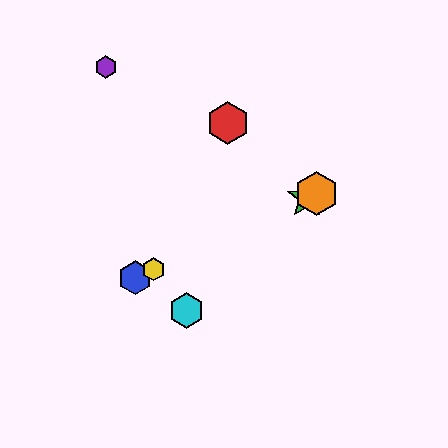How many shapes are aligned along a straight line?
4 shapes (the blue hexagon, the green star, the yellow hexagon, the orange hexagon) are aligned along a straight line.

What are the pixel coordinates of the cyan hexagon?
The cyan hexagon is at (187, 311).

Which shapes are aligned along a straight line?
The blue hexagon, the green star, the yellow hexagon, the orange hexagon are aligned along a straight line.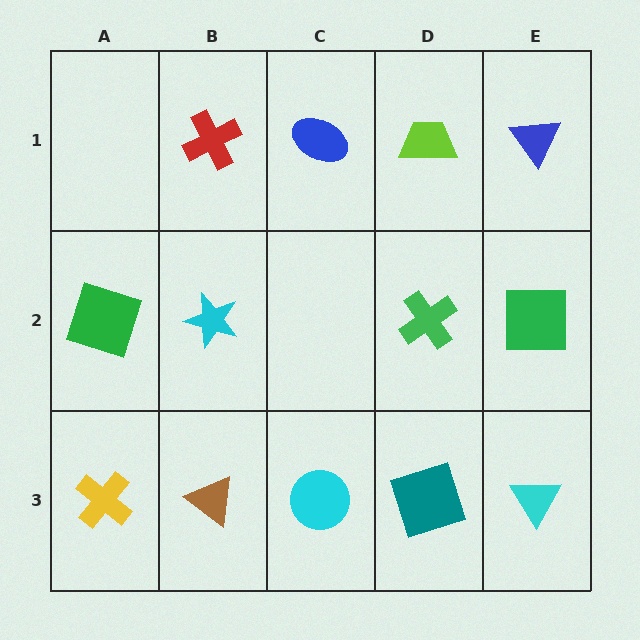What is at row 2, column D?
A green cross.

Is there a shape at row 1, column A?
No, that cell is empty.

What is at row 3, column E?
A cyan triangle.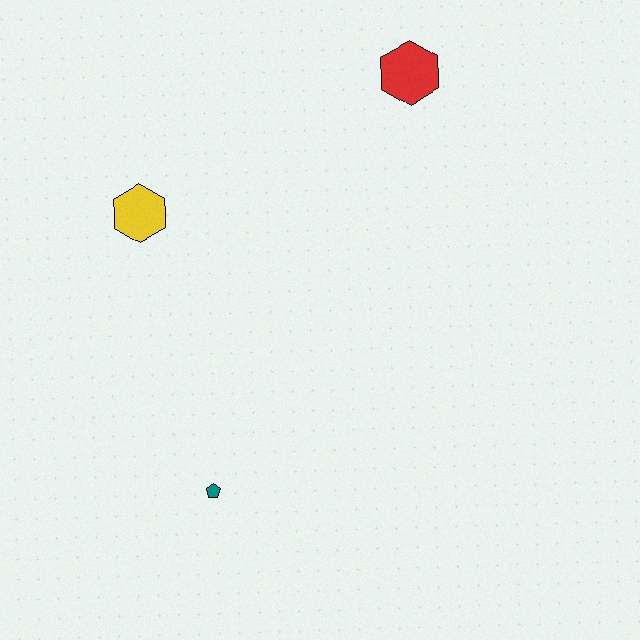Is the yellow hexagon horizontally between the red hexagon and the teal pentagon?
No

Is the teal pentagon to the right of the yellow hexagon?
Yes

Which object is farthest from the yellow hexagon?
The red hexagon is farthest from the yellow hexagon.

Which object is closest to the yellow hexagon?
The teal pentagon is closest to the yellow hexagon.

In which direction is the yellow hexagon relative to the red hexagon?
The yellow hexagon is to the left of the red hexagon.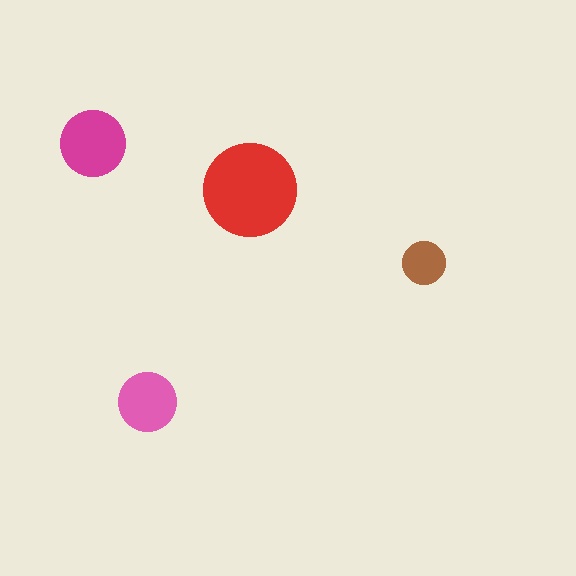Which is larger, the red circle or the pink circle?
The red one.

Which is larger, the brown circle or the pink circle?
The pink one.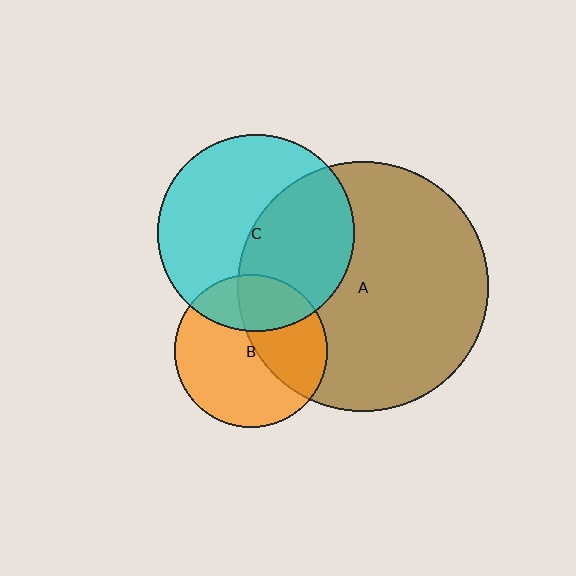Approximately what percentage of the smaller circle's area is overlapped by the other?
Approximately 45%.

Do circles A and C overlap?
Yes.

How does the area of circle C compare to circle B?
Approximately 1.7 times.